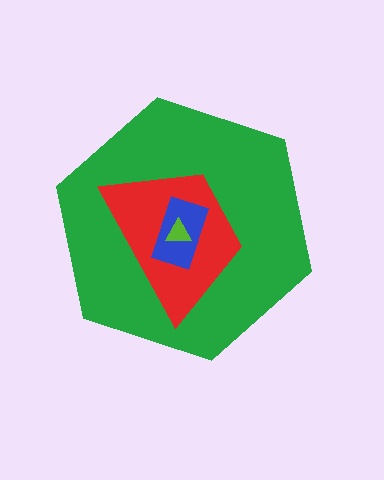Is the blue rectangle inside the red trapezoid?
Yes.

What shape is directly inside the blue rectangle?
The lime triangle.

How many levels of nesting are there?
4.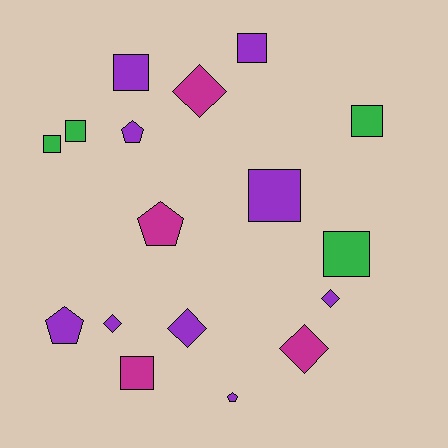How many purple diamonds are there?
There are 3 purple diamonds.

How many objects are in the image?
There are 17 objects.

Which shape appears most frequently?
Square, with 8 objects.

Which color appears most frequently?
Purple, with 9 objects.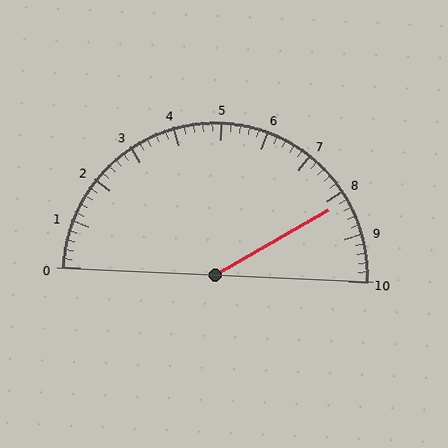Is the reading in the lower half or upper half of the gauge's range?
The reading is in the upper half of the range (0 to 10).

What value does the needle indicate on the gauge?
The needle indicates approximately 8.2.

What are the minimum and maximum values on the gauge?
The gauge ranges from 0 to 10.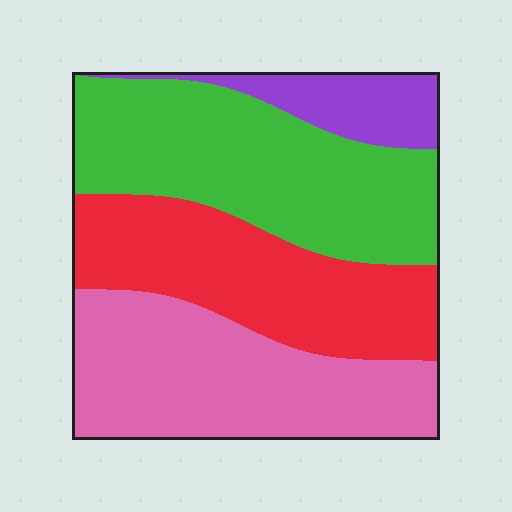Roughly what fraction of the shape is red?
Red takes up about one quarter (1/4) of the shape.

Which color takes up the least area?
Purple, at roughly 10%.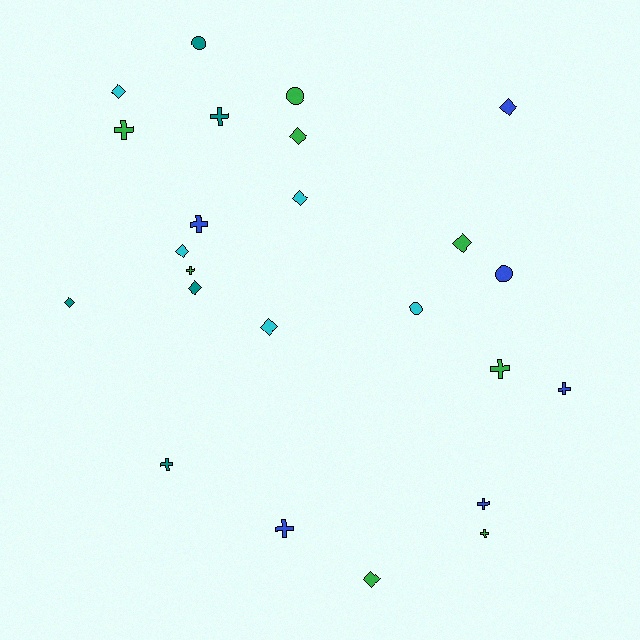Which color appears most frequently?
Green, with 8 objects.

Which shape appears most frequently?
Cross, with 10 objects.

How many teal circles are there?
There is 1 teal circle.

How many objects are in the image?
There are 24 objects.